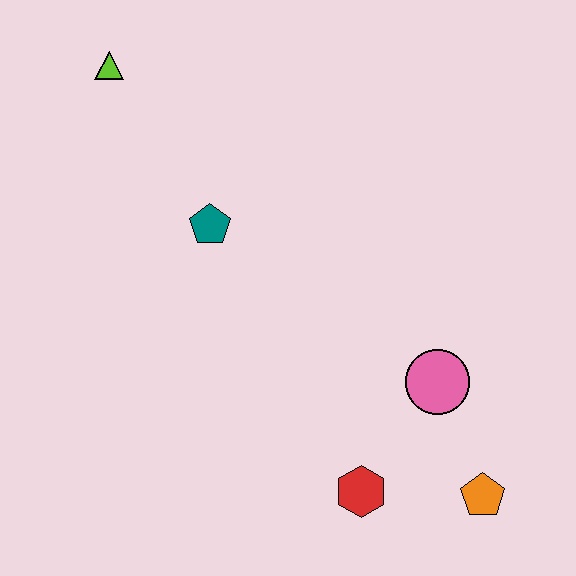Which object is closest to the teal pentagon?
The lime triangle is closest to the teal pentagon.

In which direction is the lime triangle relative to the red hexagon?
The lime triangle is above the red hexagon.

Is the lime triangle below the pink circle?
No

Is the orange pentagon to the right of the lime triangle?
Yes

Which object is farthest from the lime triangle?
The orange pentagon is farthest from the lime triangle.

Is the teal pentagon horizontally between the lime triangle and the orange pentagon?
Yes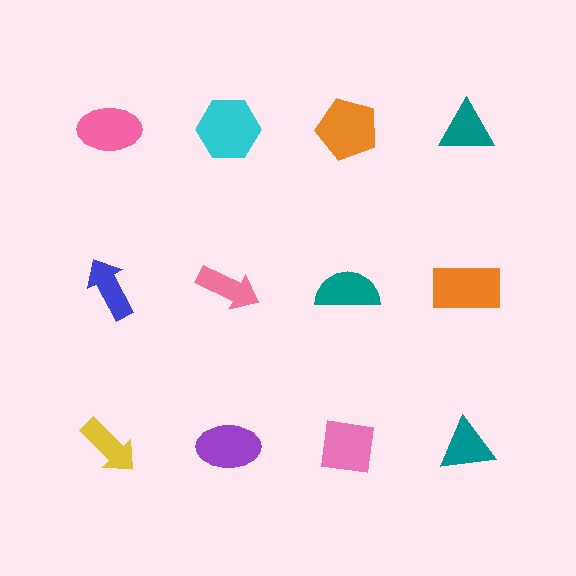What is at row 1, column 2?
A cyan hexagon.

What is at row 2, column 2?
A pink arrow.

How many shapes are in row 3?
4 shapes.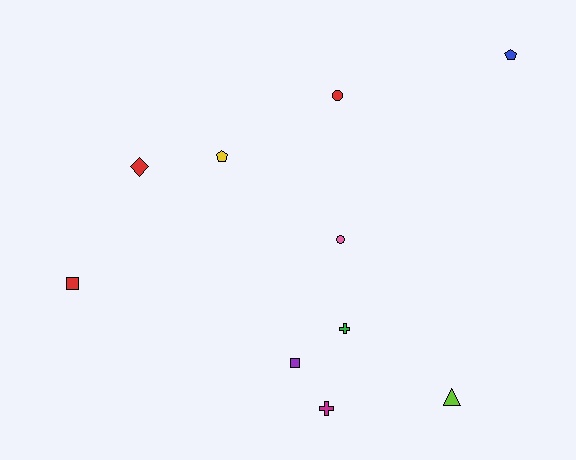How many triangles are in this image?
There is 1 triangle.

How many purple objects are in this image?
There is 1 purple object.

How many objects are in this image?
There are 10 objects.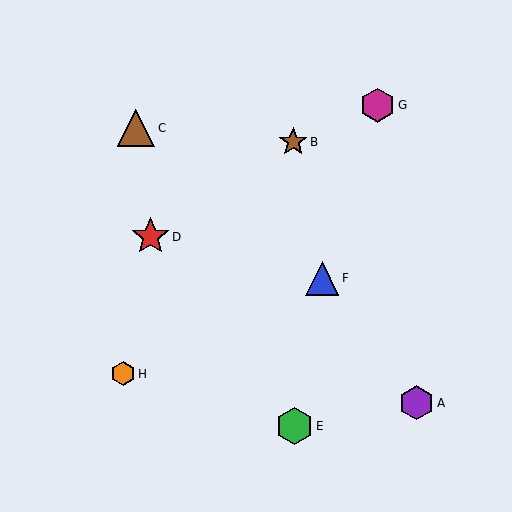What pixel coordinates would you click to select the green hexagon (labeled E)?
Click at (294, 426) to select the green hexagon E.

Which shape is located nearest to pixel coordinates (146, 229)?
The red star (labeled D) at (151, 237) is nearest to that location.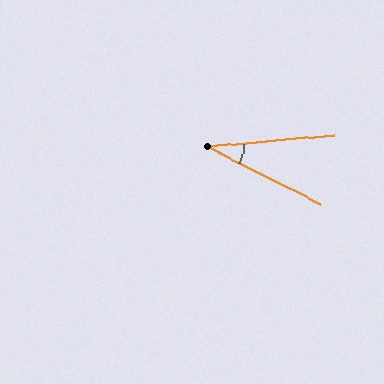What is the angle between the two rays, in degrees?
Approximately 32 degrees.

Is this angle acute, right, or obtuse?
It is acute.